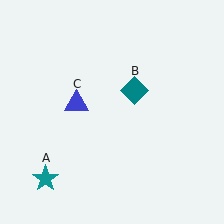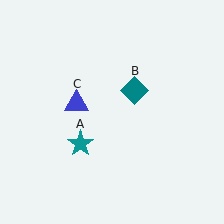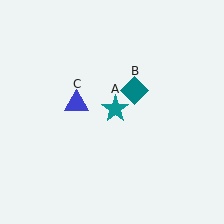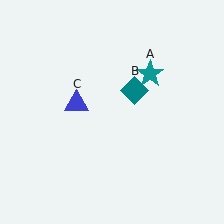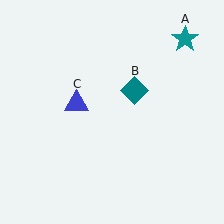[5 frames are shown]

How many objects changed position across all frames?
1 object changed position: teal star (object A).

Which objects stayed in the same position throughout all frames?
Teal diamond (object B) and blue triangle (object C) remained stationary.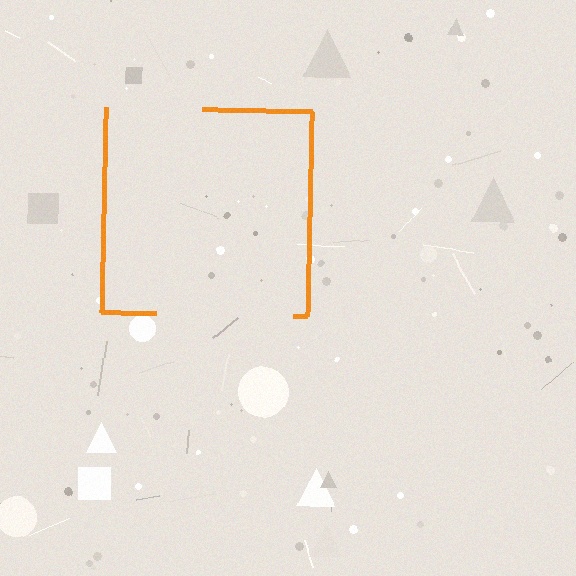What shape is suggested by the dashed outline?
The dashed outline suggests a square.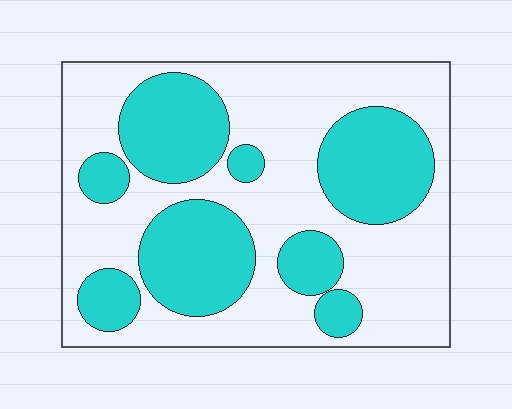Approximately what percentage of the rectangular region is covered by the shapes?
Approximately 40%.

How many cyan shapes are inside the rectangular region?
8.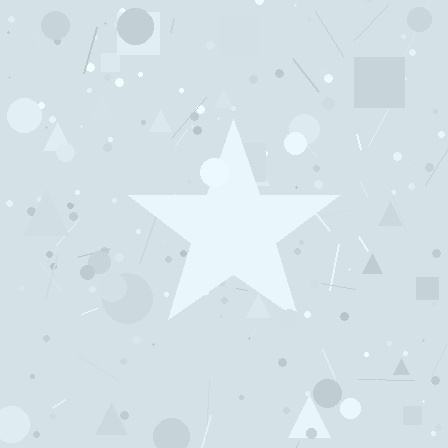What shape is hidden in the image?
A star is hidden in the image.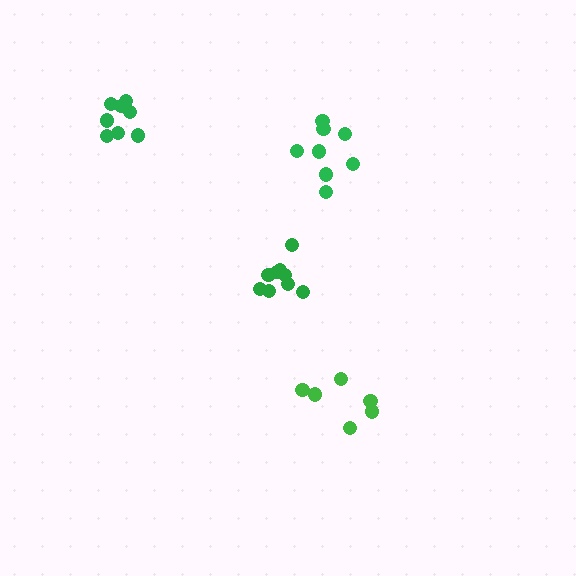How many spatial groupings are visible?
There are 4 spatial groupings.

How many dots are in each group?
Group 1: 9 dots, Group 2: 8 dots, Group 3: 6 dots, Group 4: 8 dots (31 total).